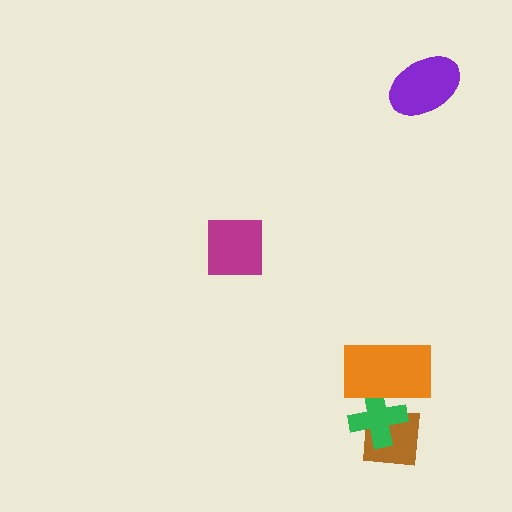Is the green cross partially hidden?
Yes, it is partially covered by another shape.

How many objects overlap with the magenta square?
0 objects overlap with the magenta square.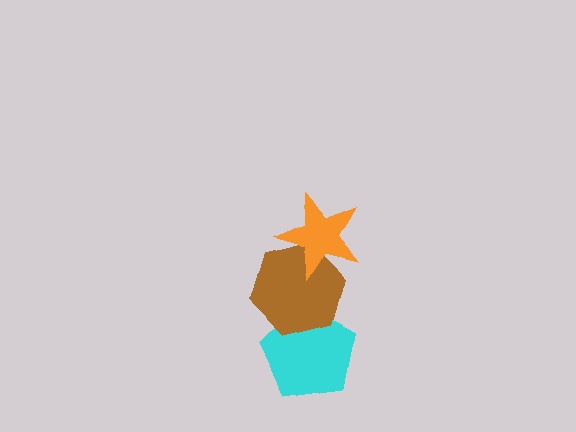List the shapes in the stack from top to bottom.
From top to bottom: the orange star, the brown hexagon, the cyan pentagon.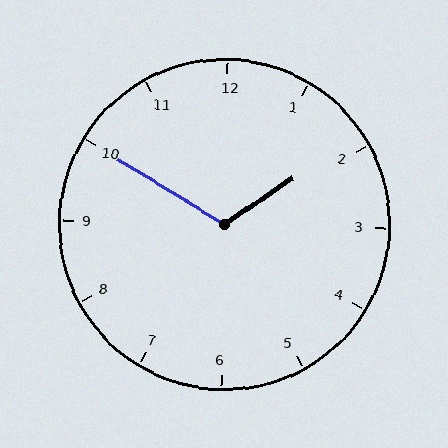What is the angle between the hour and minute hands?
Approximately 115 degrees.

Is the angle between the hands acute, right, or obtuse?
It is obtuse.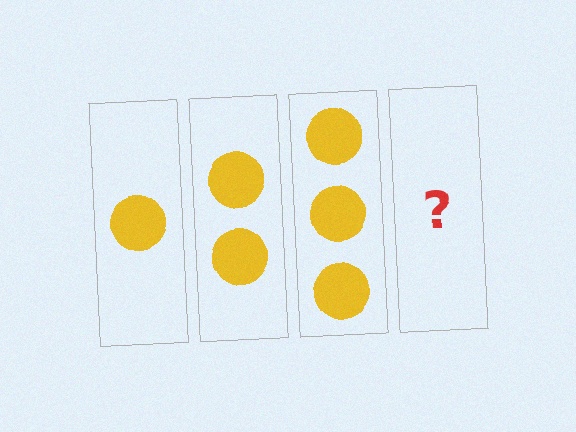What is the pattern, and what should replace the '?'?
The pattern is that each step adds one more circle. The '?' should be 4 circles.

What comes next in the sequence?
The next element should be 4 circles.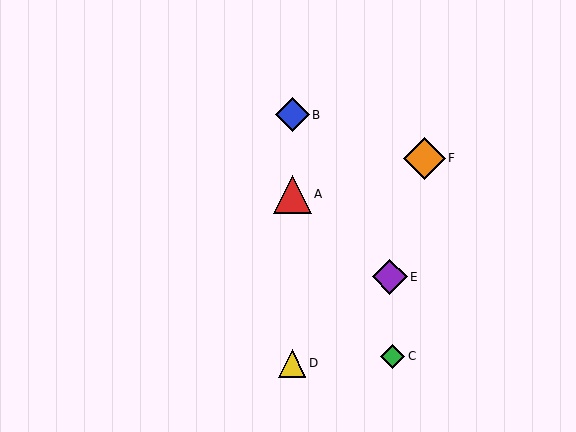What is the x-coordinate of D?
Object D is at x≈292.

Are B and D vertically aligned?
Yes, both are at x≈292.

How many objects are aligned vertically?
3 objects (A, B, D) are aligned vertically.